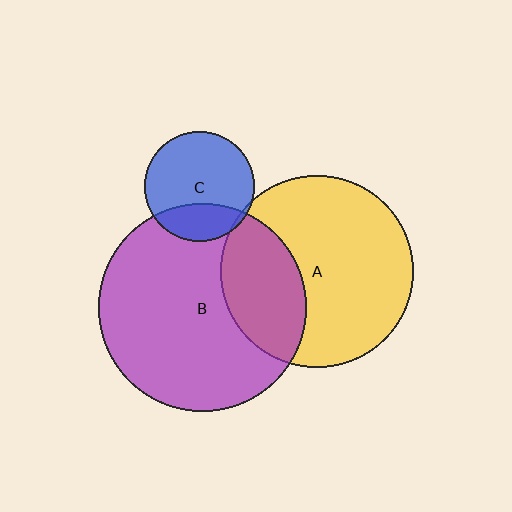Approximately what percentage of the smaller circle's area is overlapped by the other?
Approximately 5%.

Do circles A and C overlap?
Yes.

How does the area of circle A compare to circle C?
Approximately 3.1 times.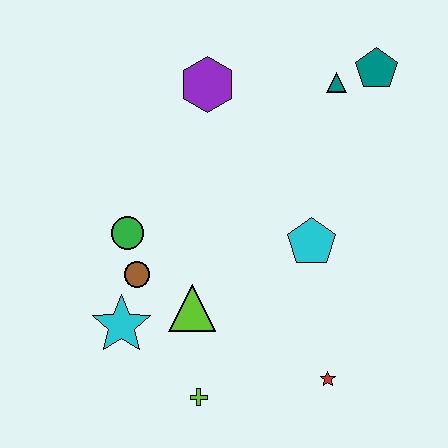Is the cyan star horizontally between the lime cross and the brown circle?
No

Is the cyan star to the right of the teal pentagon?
No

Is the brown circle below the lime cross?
No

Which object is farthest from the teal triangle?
The lime cross is farthest from the teal triangle.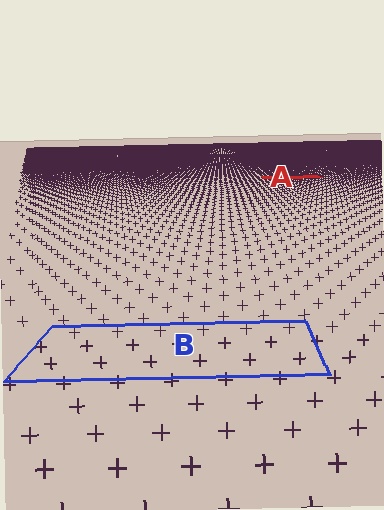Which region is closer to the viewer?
Region B is closer. The texture elements there are larger and more spread out.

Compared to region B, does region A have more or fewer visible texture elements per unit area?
Region A has more texture elements per unit area — they are packed more densely because it is farther away.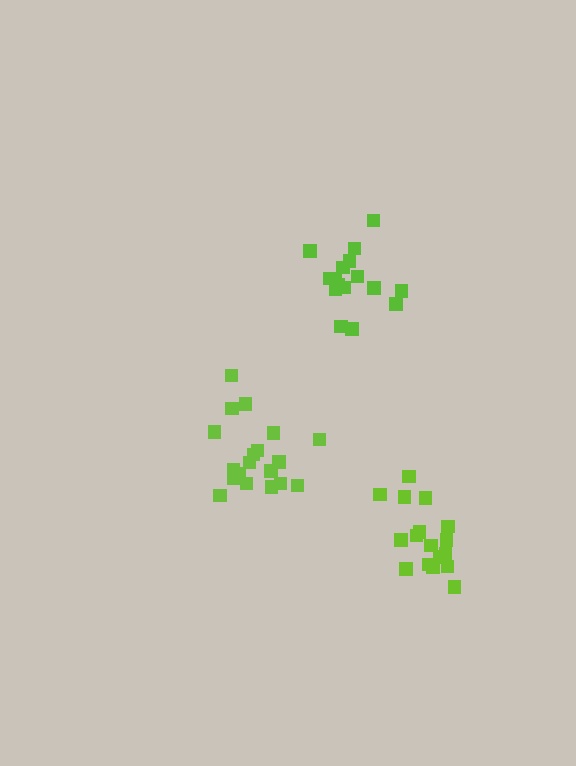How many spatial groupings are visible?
There are 3 spatial groupings.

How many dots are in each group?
Group 1: 17 dots, Group 2: 16 dots, Group 3: 19 dots (52 total).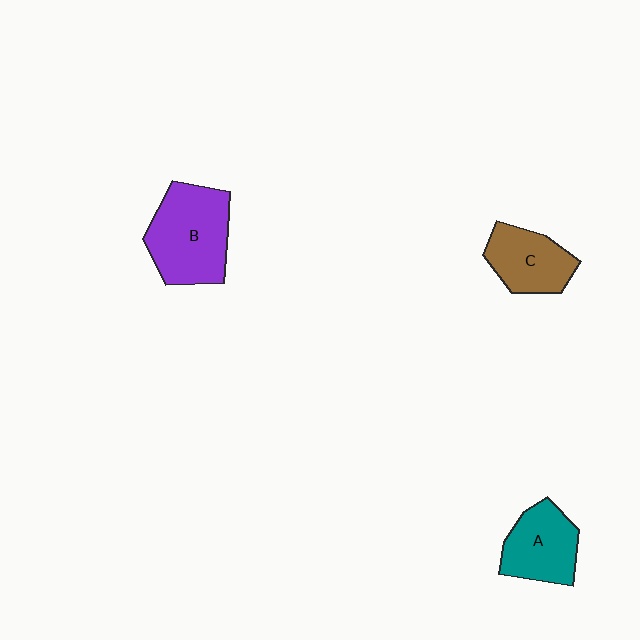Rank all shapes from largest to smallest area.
From largest to smallest: B (purple), A (teal), C (brown).